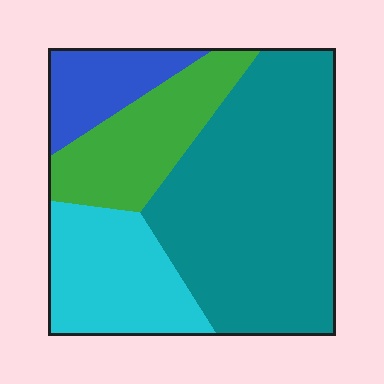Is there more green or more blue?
Green.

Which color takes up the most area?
Teal, at roughly 50%.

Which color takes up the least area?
Blue, at roughly 10%.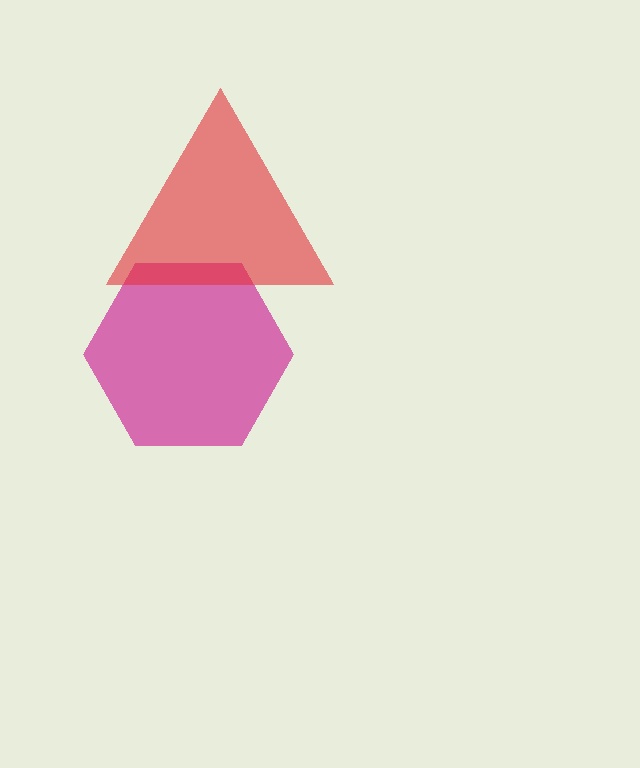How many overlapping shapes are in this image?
There are 2 overlapping shapes in the image.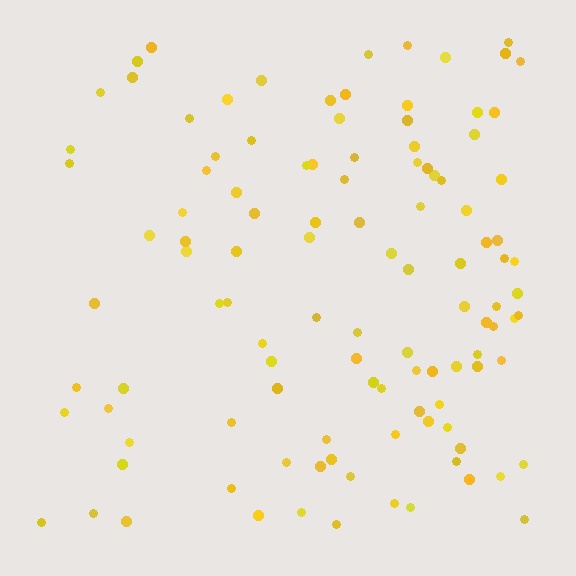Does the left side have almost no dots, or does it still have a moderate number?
Still a moderate number, just noticeably fewer than the right.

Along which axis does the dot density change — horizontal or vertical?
Horizontal.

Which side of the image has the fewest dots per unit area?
The left.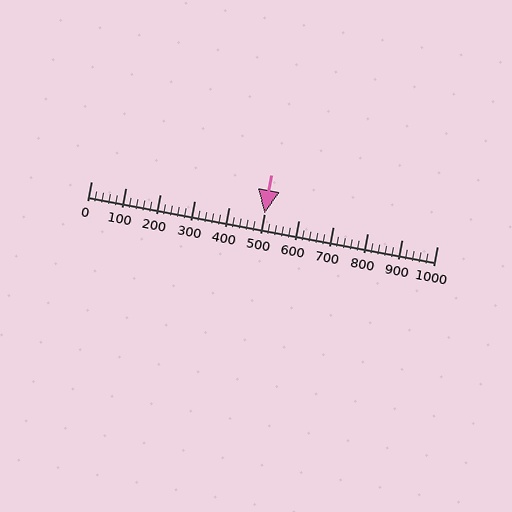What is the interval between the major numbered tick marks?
The major tick marks are spaced 100 units apart.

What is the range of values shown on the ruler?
The ruler shows values from 0 to 1000.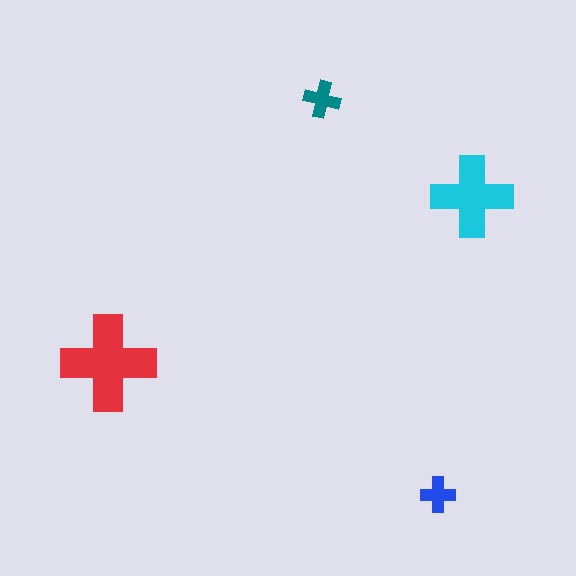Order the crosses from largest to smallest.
the red one, the cyan one, the teal one, the blue one.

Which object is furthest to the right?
The cyan cross is rightmost.